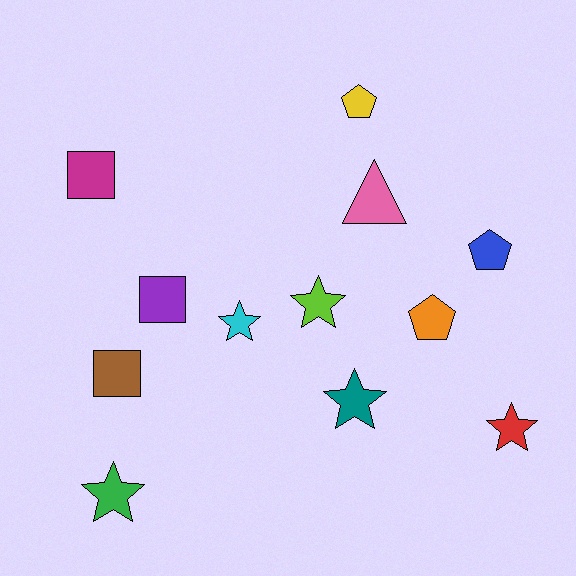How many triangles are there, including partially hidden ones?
There is 1 triangle.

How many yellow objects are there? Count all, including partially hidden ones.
There is 1 yellow object.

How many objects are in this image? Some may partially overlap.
There are 12 objects.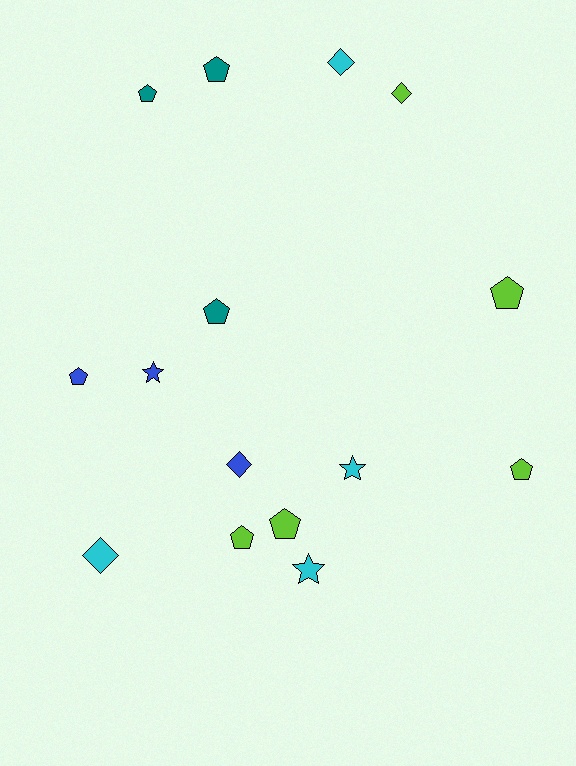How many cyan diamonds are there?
There are 2 cyan diamonds.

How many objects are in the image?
There are 15 objects.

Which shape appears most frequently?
Pentagon, with 8 objects.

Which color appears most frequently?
Lime, with 5 objects.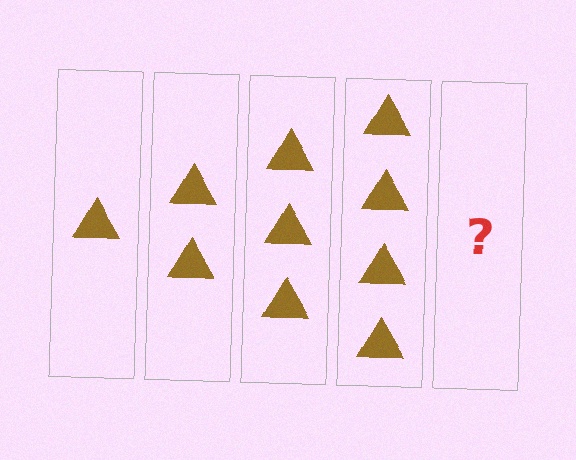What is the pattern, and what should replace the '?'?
The pattern is that each step adds one more triangle. The '?' should be 5 triangles.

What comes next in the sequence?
The next element should be 5 triangles.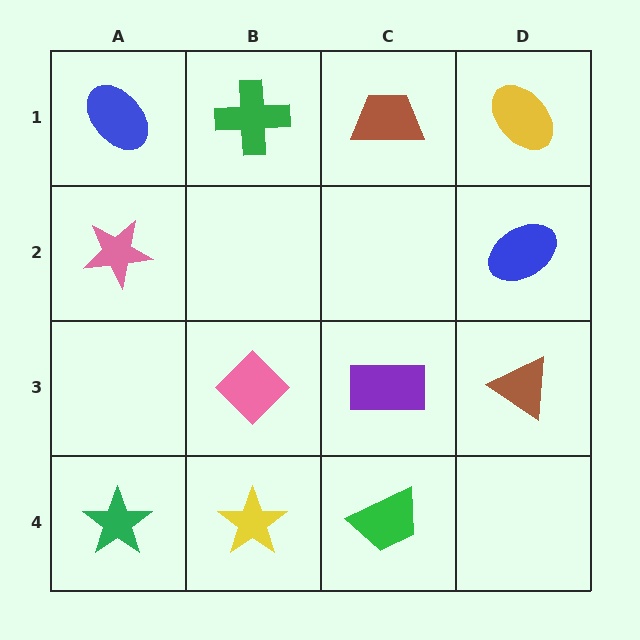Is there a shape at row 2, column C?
No, that cell is empty.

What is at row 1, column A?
A blue ellipse.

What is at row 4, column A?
A green star.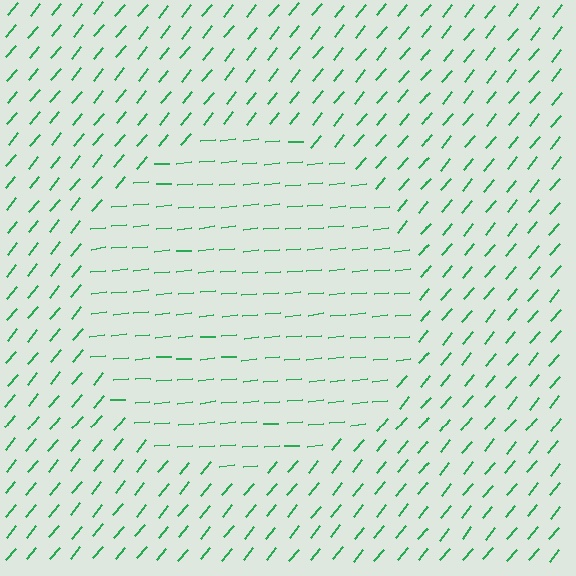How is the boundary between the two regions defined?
The boundary is defined purely by a change in line orientation (approximately 45 degrees difference). All lines are the same color and thickness.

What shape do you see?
I see a circle.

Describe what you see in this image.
The image is filled with small green line segments. A circle region in the image has lines oriented differently from the surrounding lines, creating a visible texture boundary.